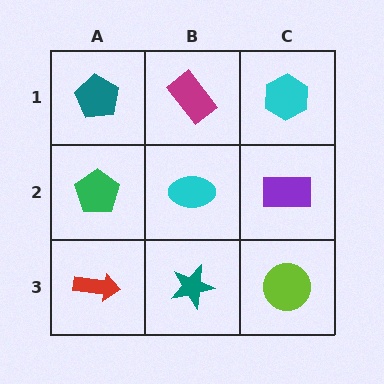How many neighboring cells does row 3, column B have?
3.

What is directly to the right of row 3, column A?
A teal star.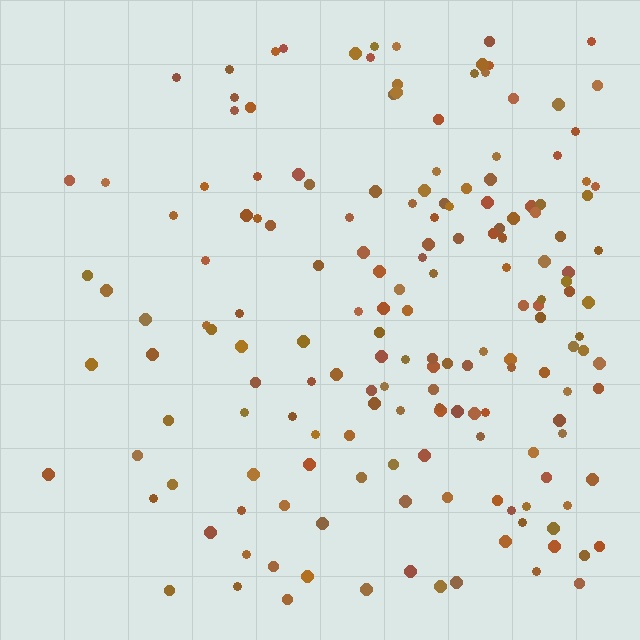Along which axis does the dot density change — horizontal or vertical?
Horizontal.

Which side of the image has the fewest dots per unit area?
The left.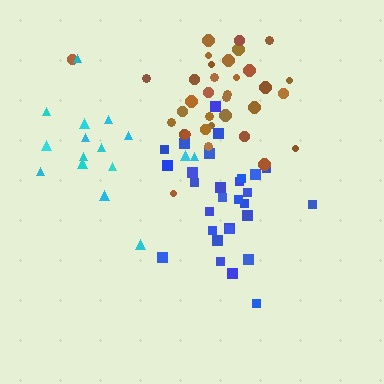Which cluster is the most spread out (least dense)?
Cyan.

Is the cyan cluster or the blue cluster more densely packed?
Blue.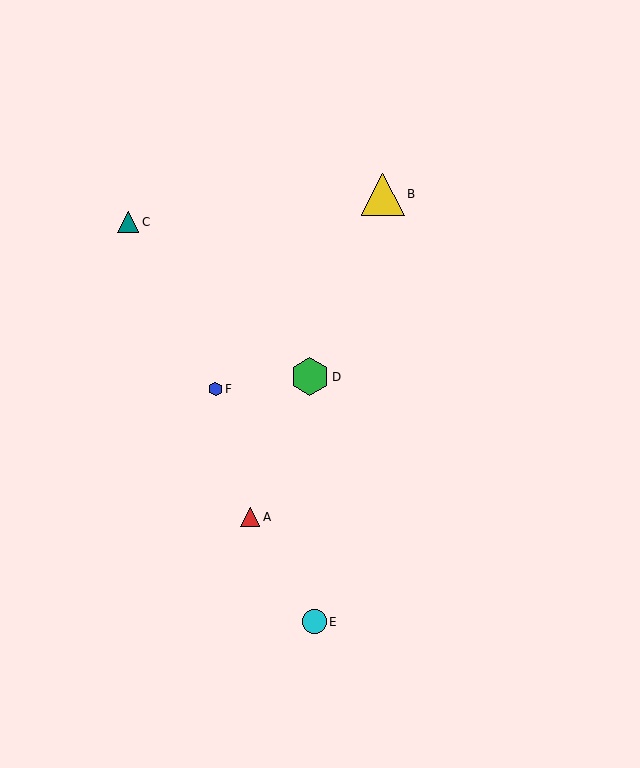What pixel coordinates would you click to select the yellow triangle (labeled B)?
Click at (383, 194) to select the yellow triangle B.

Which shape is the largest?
The yellow triangle (labeled B) is the largest.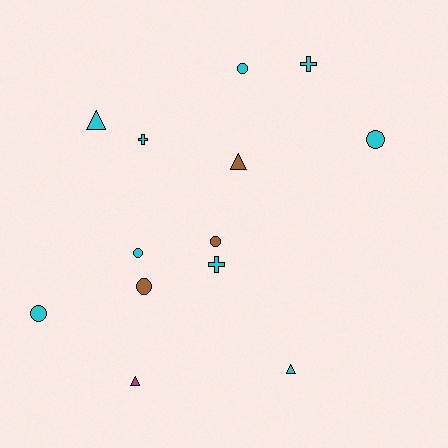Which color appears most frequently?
Cyan, with 9 objects.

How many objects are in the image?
There are 13 objects.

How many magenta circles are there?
There are no magenta circles.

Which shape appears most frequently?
Circle, with 6 objects.